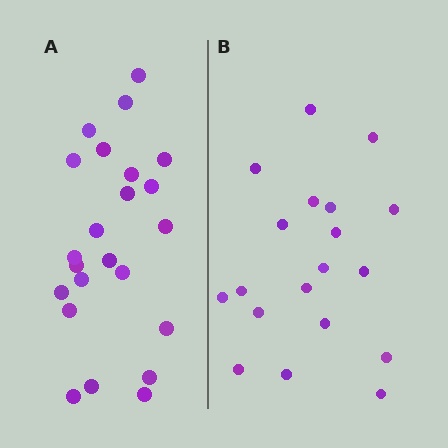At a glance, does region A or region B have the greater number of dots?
Region A (the left region) has more dots.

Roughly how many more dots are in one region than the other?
Region A has about 4 more dots than region B.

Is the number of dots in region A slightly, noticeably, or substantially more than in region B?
Region A has only slightly more — the two regions are fairly close. The ratio is roughly 1.2 to 1.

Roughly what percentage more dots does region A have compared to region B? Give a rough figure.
About 20% more.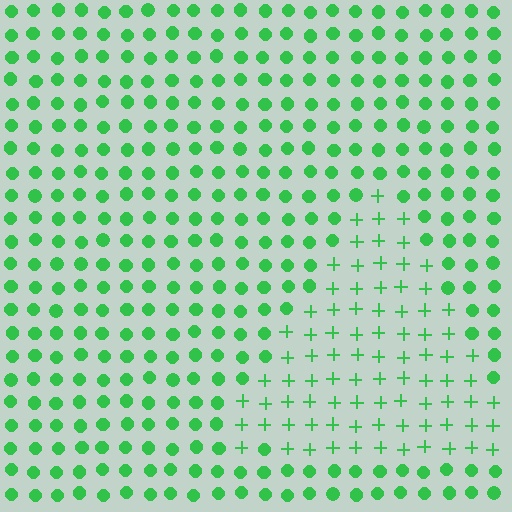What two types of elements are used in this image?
The image uses plus signs inside the triangle region and circles outside it.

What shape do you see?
I see a triangle.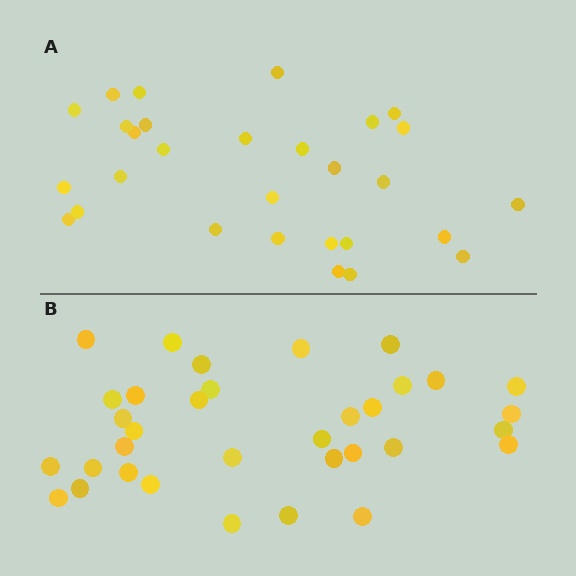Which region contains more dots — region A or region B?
Region B (the bottom region) has more dots.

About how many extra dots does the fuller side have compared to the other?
Region B has about 5 more dots than region A.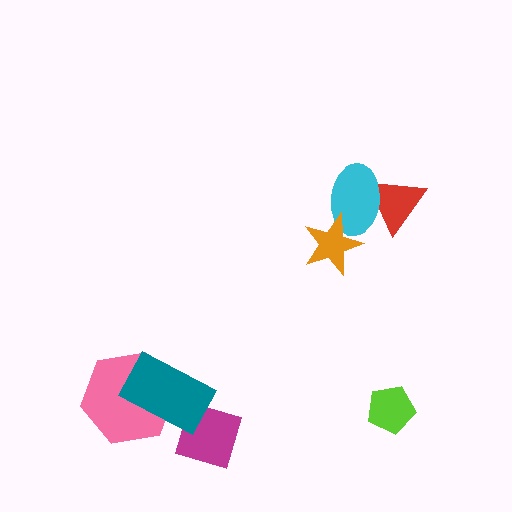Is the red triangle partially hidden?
Yes, it is partially covered by another shape.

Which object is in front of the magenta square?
The teal rectangle is in front of the magenta square.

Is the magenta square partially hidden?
Yes, it is partially covered by another shape.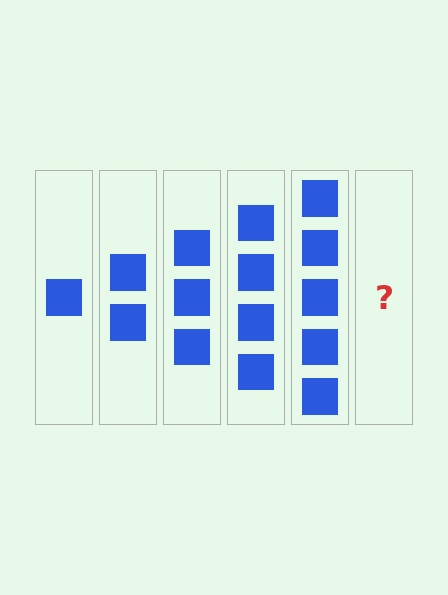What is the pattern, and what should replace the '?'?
The pattern is that each step adds one more square. The '?' should be 6 squares.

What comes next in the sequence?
The next element should be 6 squares.